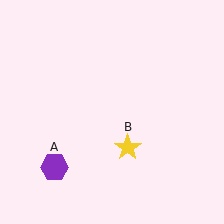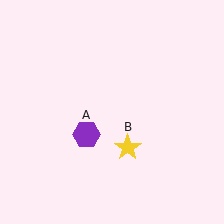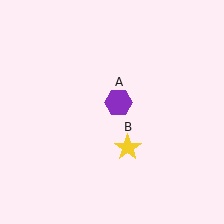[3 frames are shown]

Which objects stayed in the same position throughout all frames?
Yellow star (object B) remained stationary.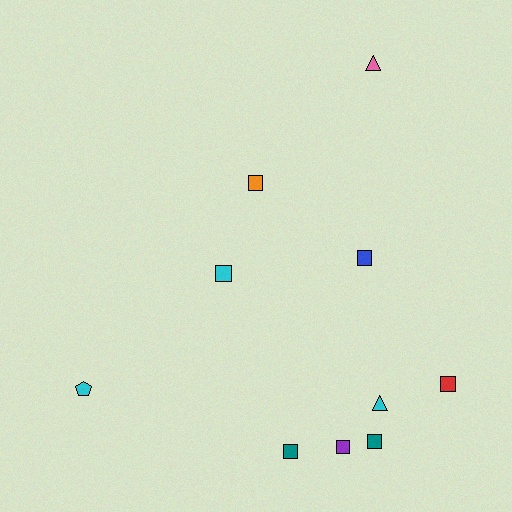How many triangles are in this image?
There are 2 triangles.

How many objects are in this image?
There are 10 objects.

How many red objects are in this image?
There is 1 red object.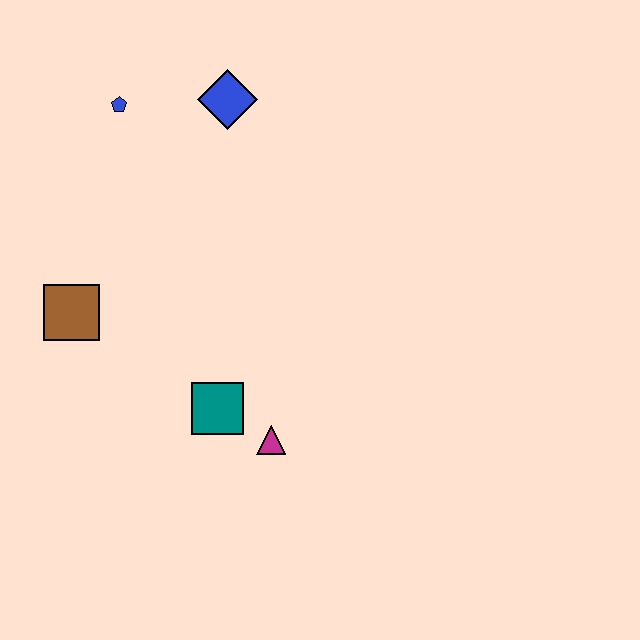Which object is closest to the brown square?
The teal square is closest to the brown square.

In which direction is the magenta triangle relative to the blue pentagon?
The magenta triangle is below the blue pentagon.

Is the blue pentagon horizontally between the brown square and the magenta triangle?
Yes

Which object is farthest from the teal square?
The blue pentagon is farthest from the teal square.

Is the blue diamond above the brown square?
Yes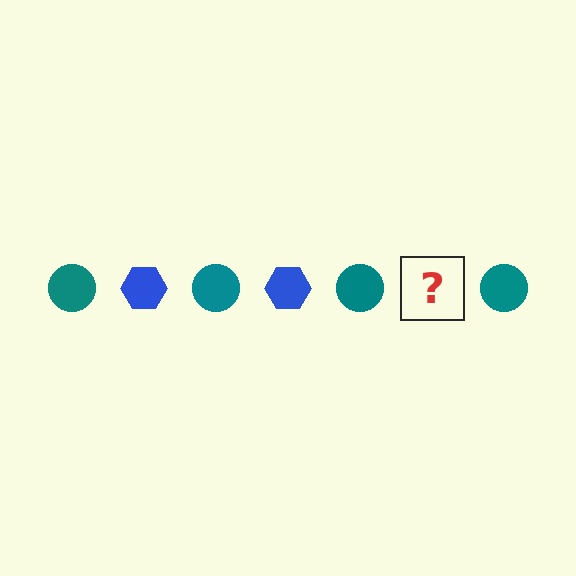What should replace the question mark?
The question mark should be replaced with a blue hexagon.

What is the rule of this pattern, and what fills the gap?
The rule is that the pattern alternates between teal circle and blue hexagon. The gap should be filled with a blue hexagon.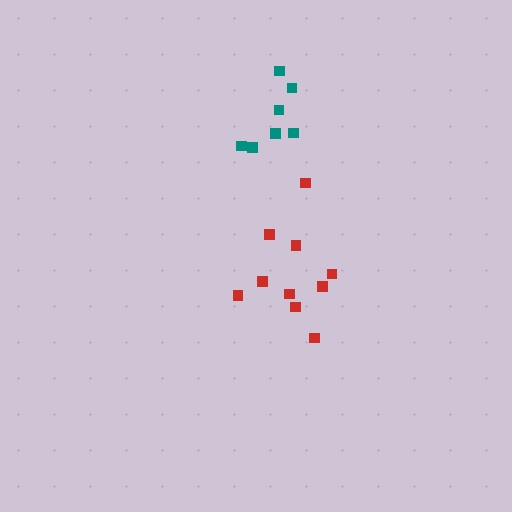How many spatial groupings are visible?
There are 2 spatial groupings.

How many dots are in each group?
Group 1: 10 dots, Group 2: 7 dots (17 total).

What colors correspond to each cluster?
The clusters are colored: red, teal.